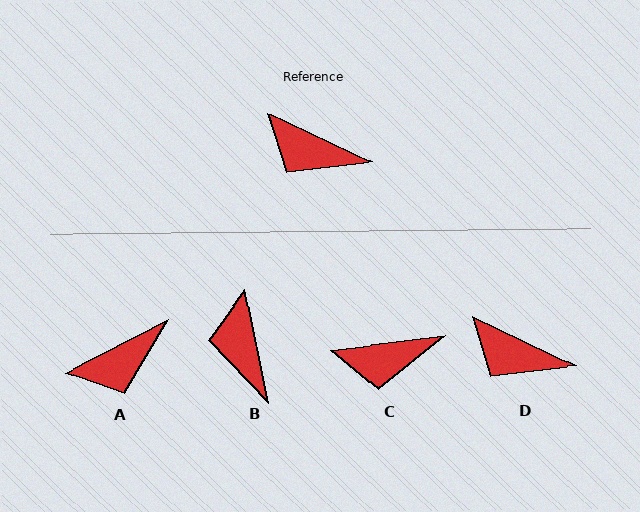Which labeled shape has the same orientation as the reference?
D.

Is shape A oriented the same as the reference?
No, it is off by about 53 degrees.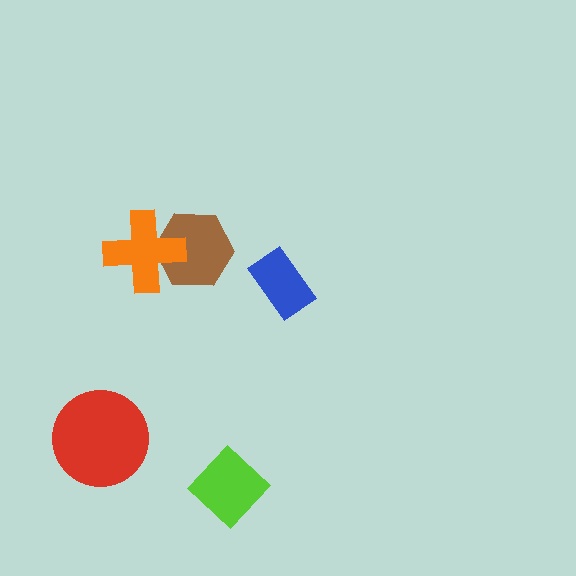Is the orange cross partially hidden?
No, no other shape covers it.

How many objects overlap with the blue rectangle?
0 objects overlap with the blue rectangle.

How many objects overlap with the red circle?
0 objects overlap with the red circle.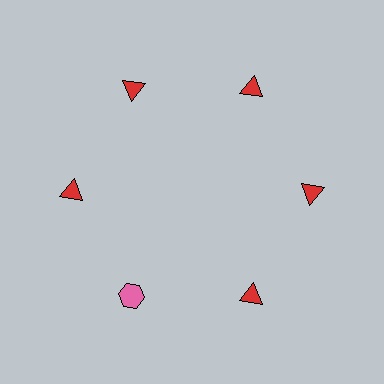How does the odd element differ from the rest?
It differs in both color (pink instead of red) and shape (hexagon instead of triangle).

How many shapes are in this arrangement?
There are 6 shapes arranged in a ring pattern.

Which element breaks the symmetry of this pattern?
The pink hexagon at roughly the 7 o'clock position breaks the symmetry. All other shapes are red triangles.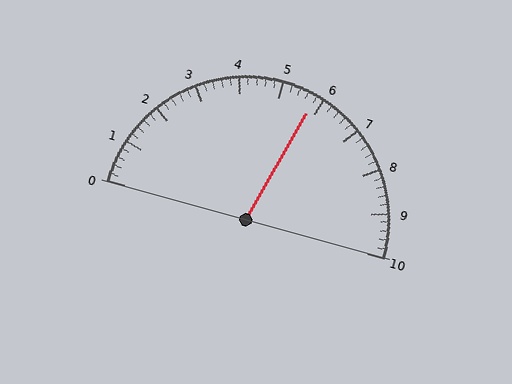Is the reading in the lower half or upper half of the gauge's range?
The reading is in the upper half of the range (0 to 10).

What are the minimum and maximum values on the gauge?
The gauge ranges from 0 to 10.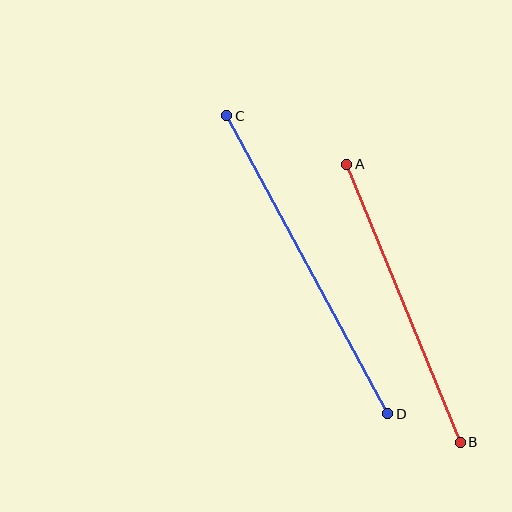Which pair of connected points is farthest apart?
Points C and D are farthest apart.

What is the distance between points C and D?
The distance is approximately 339 pixels.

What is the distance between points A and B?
The distance is approximately 301 pixels.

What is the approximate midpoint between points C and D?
The midpoint is at approximately (307, 265) pixels.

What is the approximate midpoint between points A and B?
The midpoint is at approximately (404, 303) pixels.